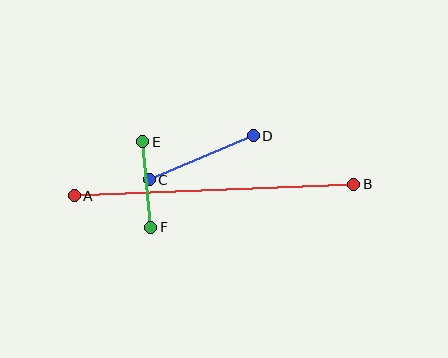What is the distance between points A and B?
The distance is approximately 280 pixels.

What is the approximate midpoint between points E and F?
The midpoint is at approximately (147, 185) pixels.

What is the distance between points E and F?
The distance is approximately 86 pixels.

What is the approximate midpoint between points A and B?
The midpoint is at approximately (214, 190) pixels.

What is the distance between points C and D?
The distance is approximately 113 pixels.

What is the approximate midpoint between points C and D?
The midpoint is at approximately (201, 158) pixels.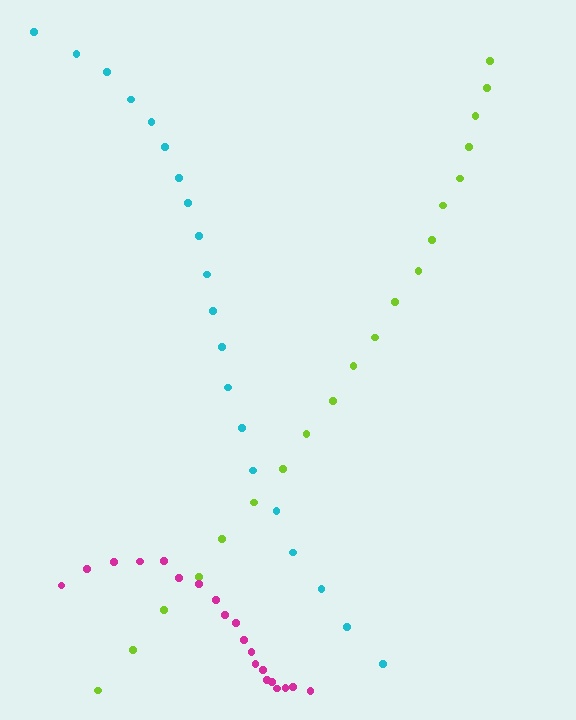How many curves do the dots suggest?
There are 3 distinct paths.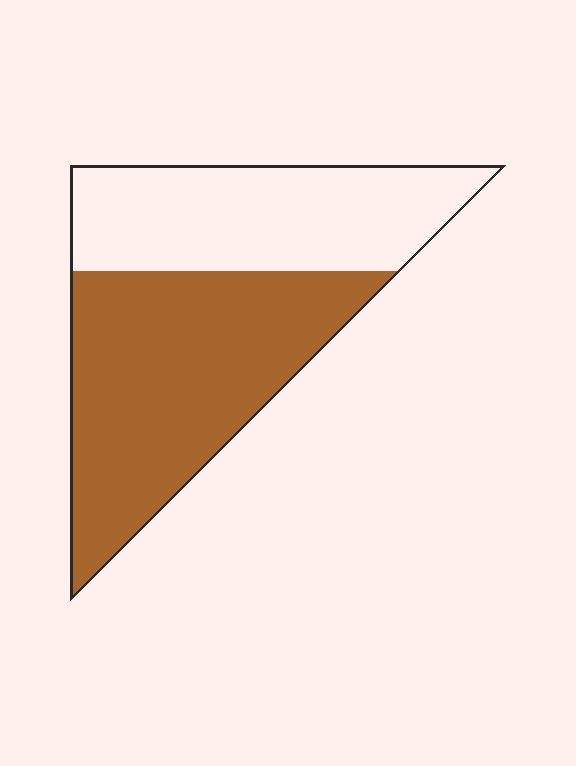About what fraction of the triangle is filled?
About three fifths (3/5).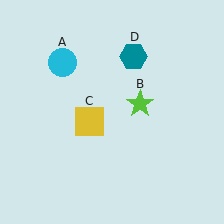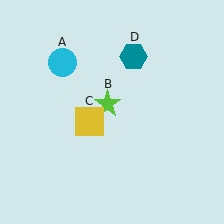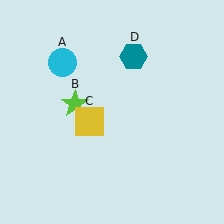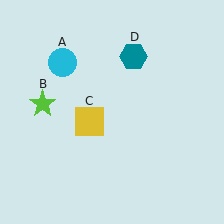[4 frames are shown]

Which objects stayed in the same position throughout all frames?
Cyan circle (object A) and yellow square (object C) and teal hexagon (object D) remained stationary.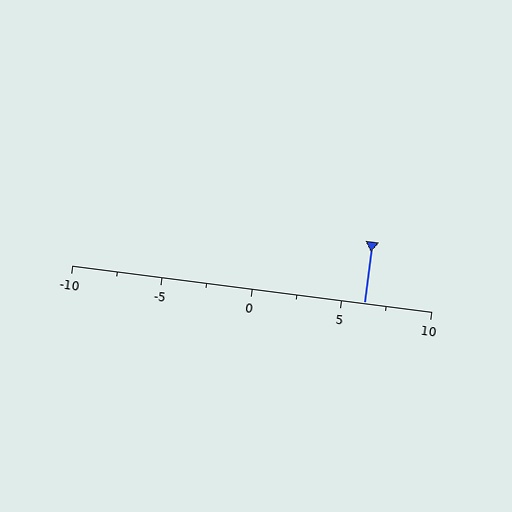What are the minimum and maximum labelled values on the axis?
The axis runs from -10 to 10.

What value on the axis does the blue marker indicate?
The marker indicates approximately 6.2.